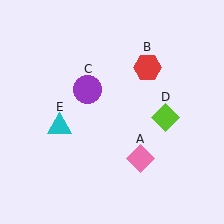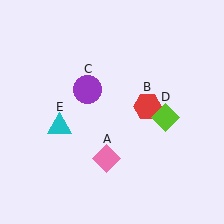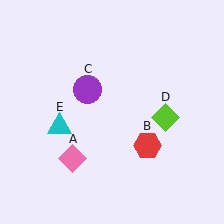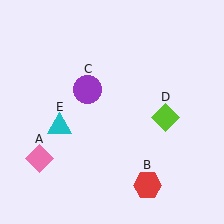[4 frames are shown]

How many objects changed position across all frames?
2 objects changed position: pink diamond (object A), red hexagon (object B).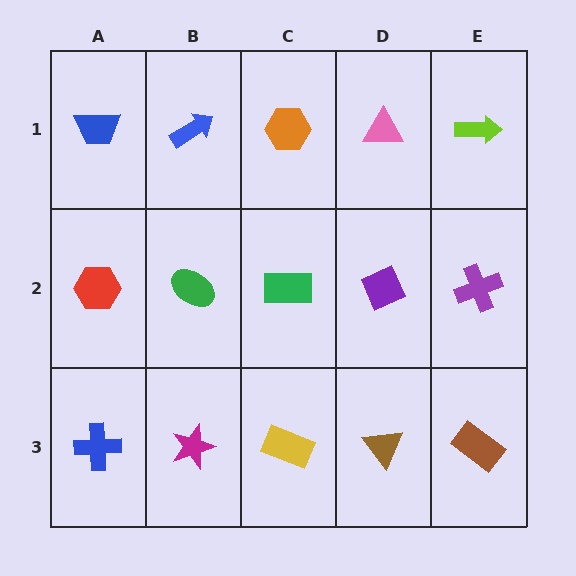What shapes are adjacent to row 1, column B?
A green ellipse (row 2, column B), a blue trapezoid (row 1, column A), an orange hexagon (row 1, column C).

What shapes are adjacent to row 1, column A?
A red hexagon (row 2, column A), a blue arrow (row 1, column B).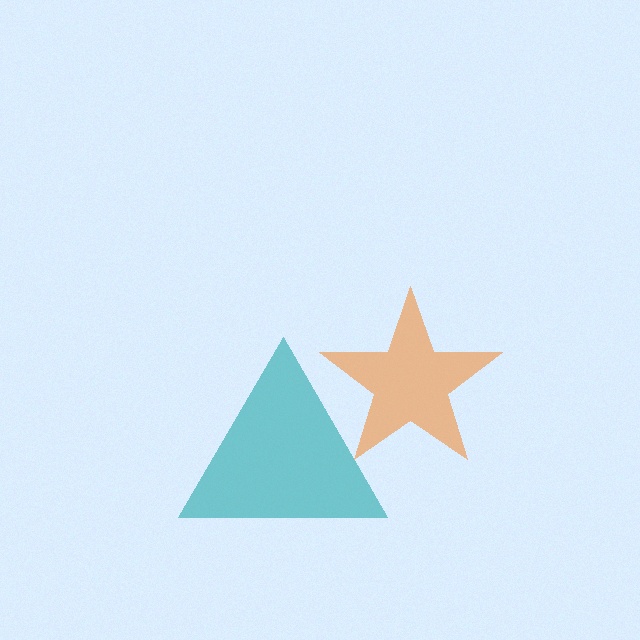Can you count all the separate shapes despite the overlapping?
Yes, there are 2 separate shapes.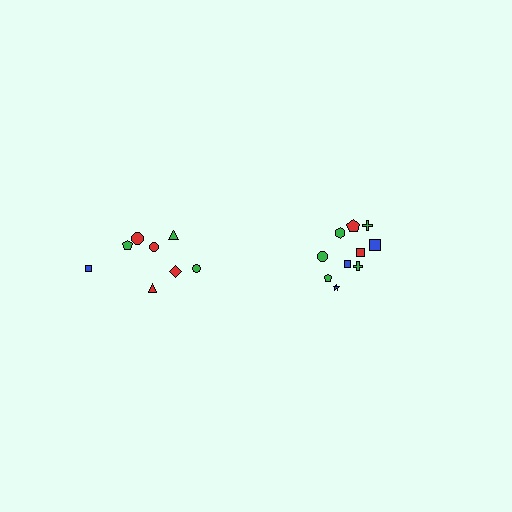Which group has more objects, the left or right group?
The right group.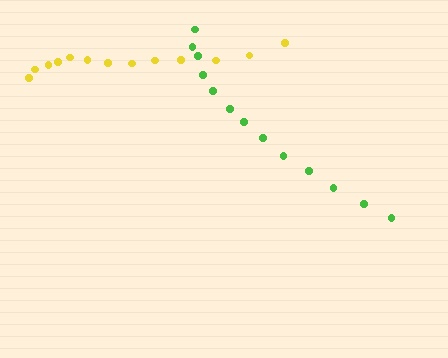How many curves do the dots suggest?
There are 2 distinct paths.